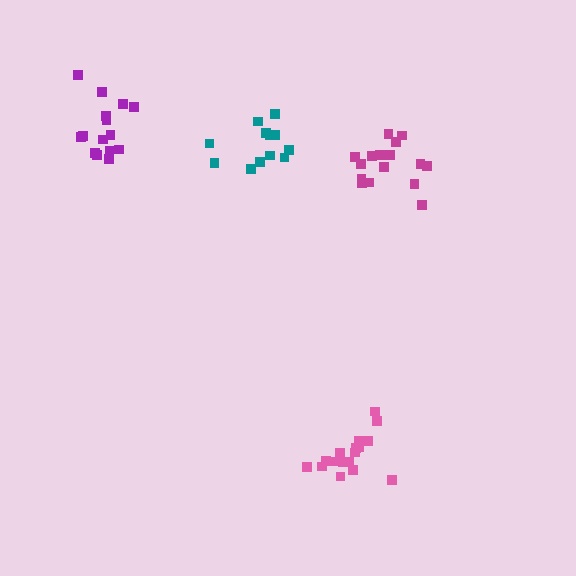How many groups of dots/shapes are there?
There are 4 groups.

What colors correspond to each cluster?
The clusters are colored: purple, pink, magenta, teal.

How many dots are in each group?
Group 1: 15 dots, Group 2: 17 dots, Group 3: 16 dots, Group 4: 13 dots (61 total).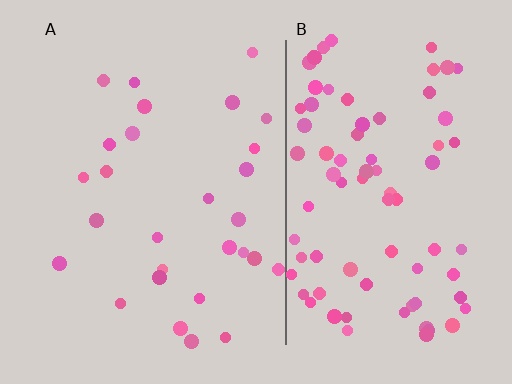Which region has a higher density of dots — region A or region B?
B (the right).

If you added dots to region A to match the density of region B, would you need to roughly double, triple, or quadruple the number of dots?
Approximately triple.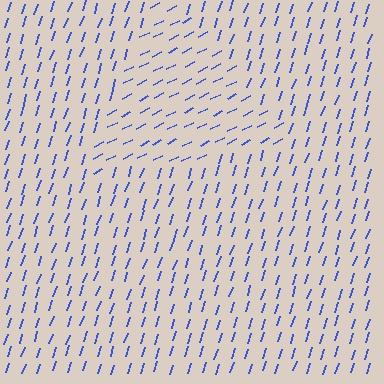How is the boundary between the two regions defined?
The boundary is defined purely by a change in line orientation (approximately 45 degrees difference). All lines are the same color and thickness.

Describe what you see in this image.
The image is filled with small blue line segments. A triangle region in the image has lines oriented differently from the surrounding lines, creating a visible texture boundary.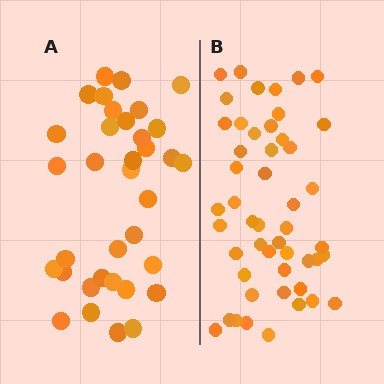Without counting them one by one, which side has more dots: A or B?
Region B (the right region) has more dots.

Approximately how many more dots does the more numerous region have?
Region B has approximately 15 more dots than region A.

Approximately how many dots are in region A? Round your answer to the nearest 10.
About 40 dots. (The exact count is 35, which rounds to 40.)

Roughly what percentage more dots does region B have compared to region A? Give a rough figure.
About 40% more.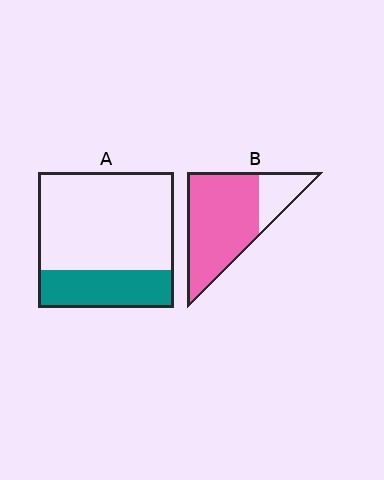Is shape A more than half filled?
No.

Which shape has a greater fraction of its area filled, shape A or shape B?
Shape B.